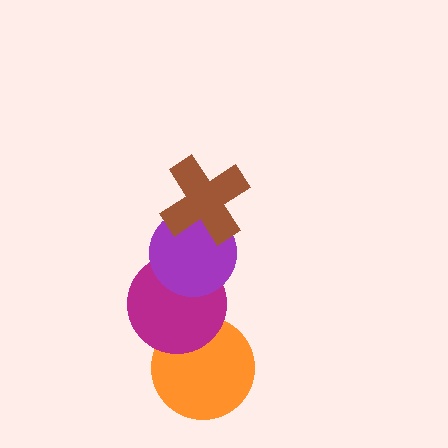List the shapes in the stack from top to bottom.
From top to bottom: the brown cross, the purple circle, the magenta circle, the orange circle.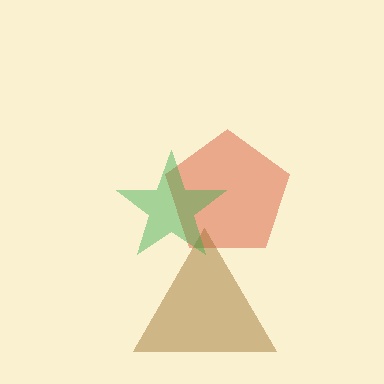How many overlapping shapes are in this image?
There are 3 overlapping shapes in the image.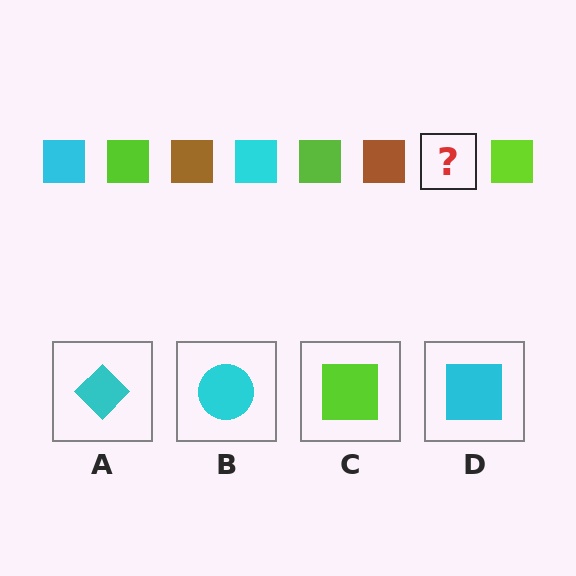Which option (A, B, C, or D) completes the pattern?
D.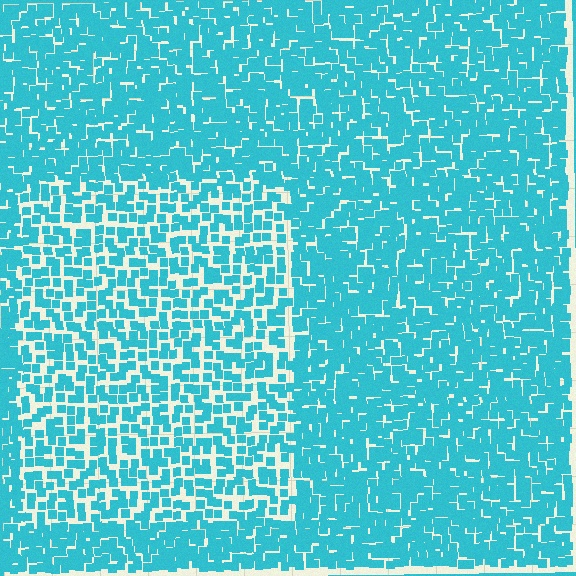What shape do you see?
I see a rectangle.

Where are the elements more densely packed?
The elements are more densely packed outside the rectangle boundary.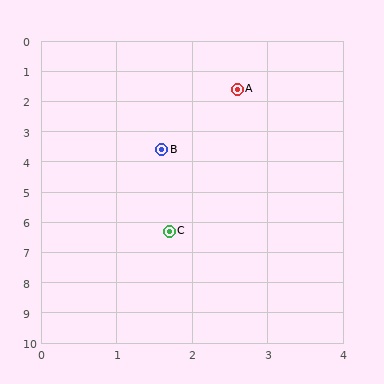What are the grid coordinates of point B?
Point B is at approximately (1.6, 3.6).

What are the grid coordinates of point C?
Point C is at approximately (1.7, 6.3).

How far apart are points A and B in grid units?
Points A and B are about 2.2 grid units apart.